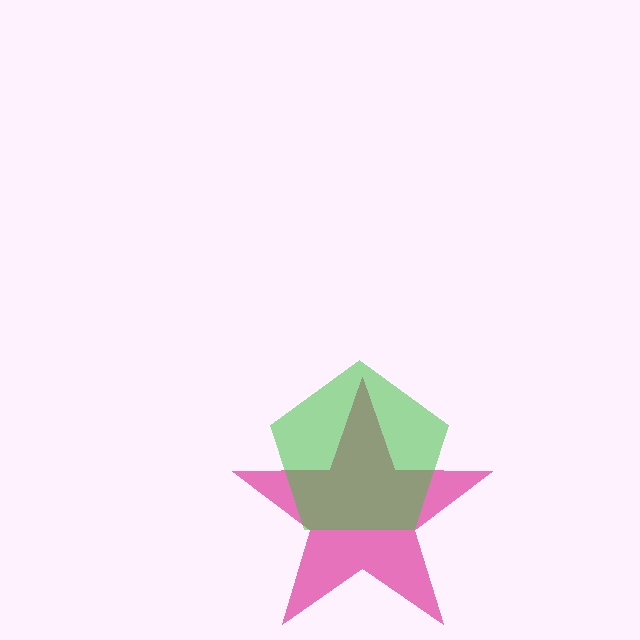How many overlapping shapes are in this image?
There are 2 overlapping shapes in the image.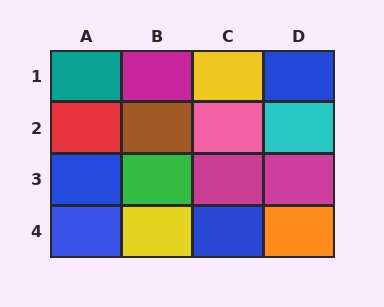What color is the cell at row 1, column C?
Yellow.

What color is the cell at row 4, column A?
Blue.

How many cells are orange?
1 cell is orange.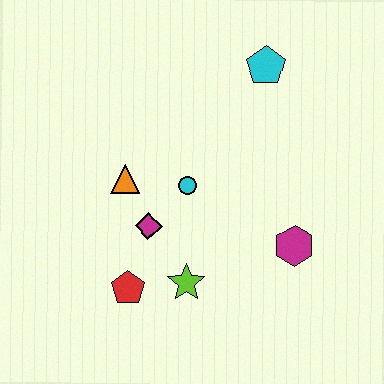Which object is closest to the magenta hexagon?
The lime star is closest to the magenta hexagon.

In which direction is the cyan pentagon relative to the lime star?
The cyan pentagon is above the lime star.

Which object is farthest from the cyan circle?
The cyan pentagon is farthest from the cyan circle.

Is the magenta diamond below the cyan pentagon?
Yes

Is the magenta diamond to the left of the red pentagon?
No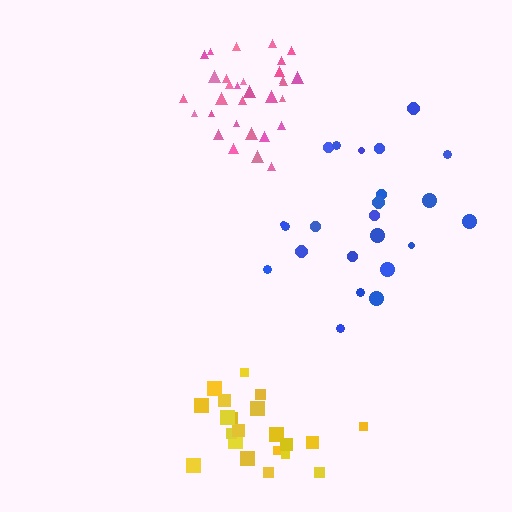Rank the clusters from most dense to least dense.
pink, yellow, blue.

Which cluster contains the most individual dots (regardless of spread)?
Pink (31).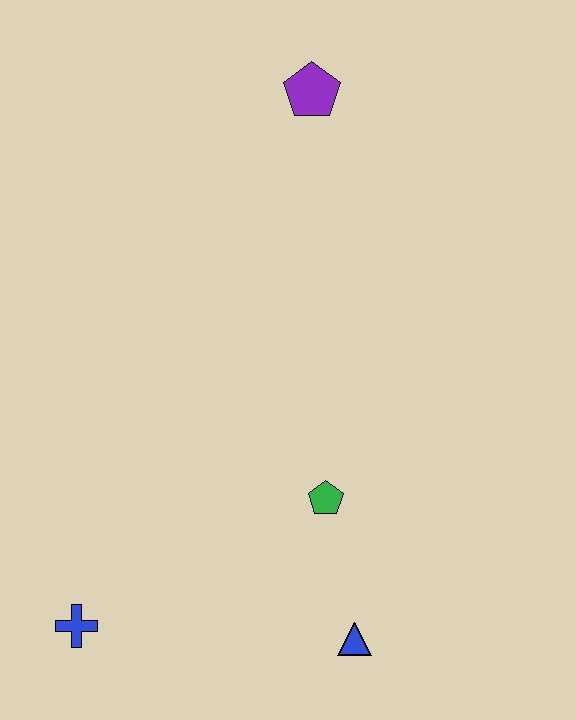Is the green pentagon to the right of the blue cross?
Yes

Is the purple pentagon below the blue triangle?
No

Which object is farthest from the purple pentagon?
The blue cross is farthest from the purple pentagon.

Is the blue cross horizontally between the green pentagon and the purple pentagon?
No